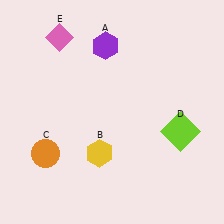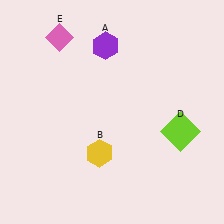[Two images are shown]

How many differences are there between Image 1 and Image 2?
There is 1 difference between the two images.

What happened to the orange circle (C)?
The orange circle (C) was removed in Image 2. It was in the bottom-left area of Image 1.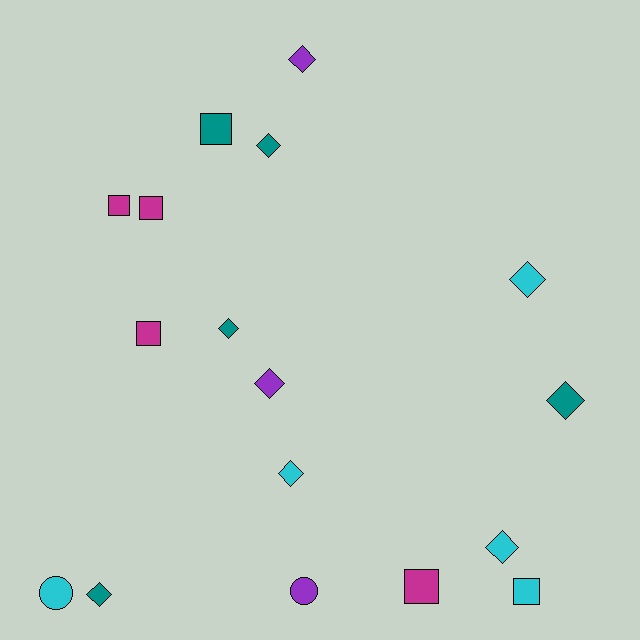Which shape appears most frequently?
Diamond, with 9 objects.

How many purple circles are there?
There is 1 purple circle.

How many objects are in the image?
There are 17 objects.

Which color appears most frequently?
Teal, with 5 objects.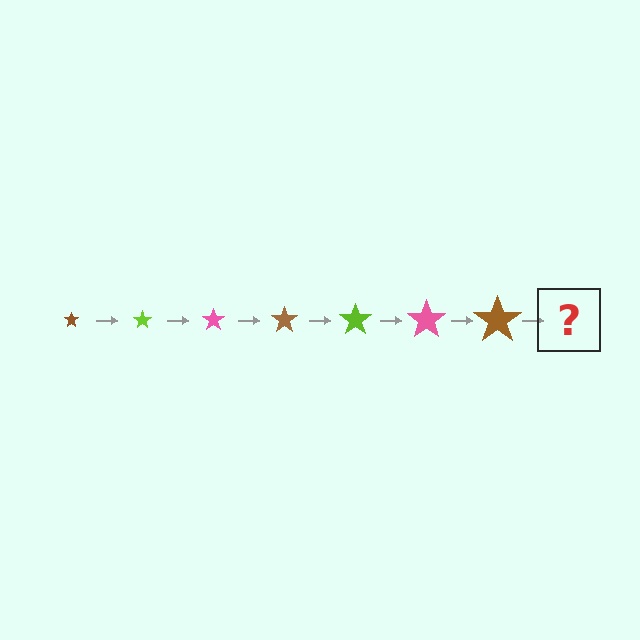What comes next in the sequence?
The next element should be a lime star, larger than the previous one.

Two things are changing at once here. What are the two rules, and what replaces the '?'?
The two rules are that the star grows larger each step and the color cycles through brown, lime, and pink. The '?' should be a lime star, larger than the previous one.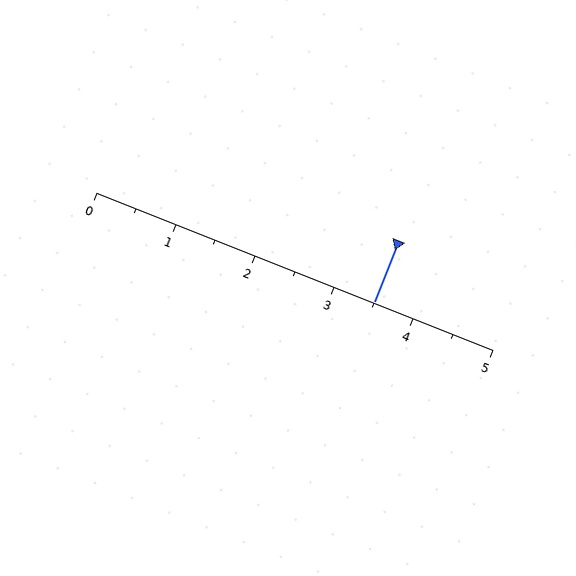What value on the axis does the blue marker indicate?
The marker indicates approximately 3.5.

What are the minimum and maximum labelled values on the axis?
The axis runs from 0 to 5.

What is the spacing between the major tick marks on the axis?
The major ticks are spaced 1 apart.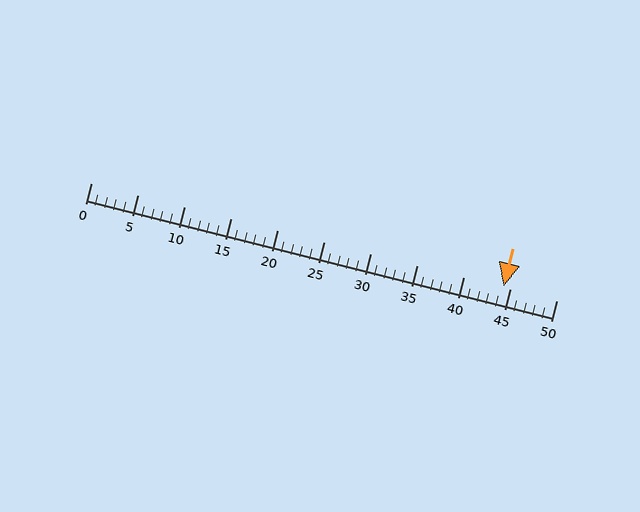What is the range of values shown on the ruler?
The ruler shows values from 0 to 50.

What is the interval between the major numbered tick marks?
The major tick marks are spaced 5 units apart.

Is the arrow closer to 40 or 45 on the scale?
The arrow is closer to 45.